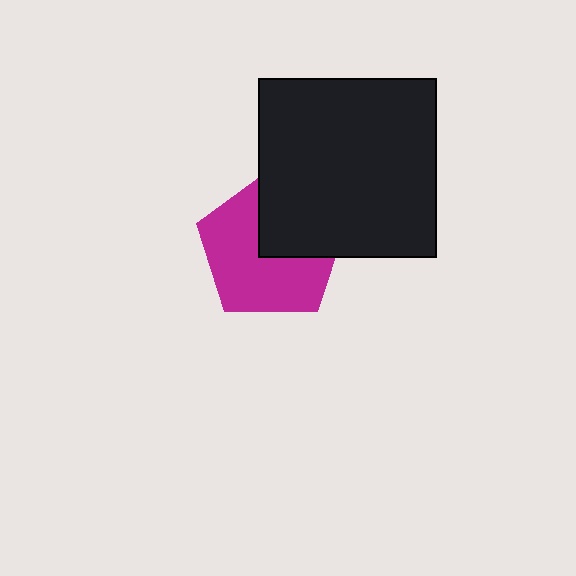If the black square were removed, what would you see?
You would see the complete magenta pentagon.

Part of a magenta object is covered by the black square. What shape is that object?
It is a pentagon.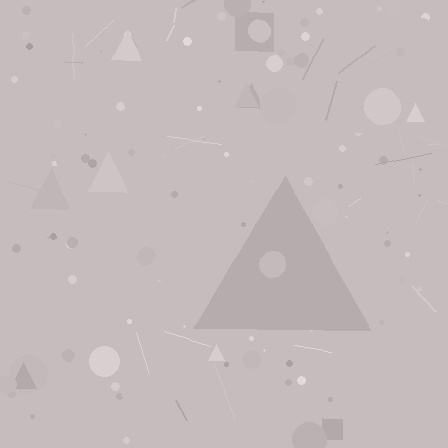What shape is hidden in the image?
A triangle is hidden in the image.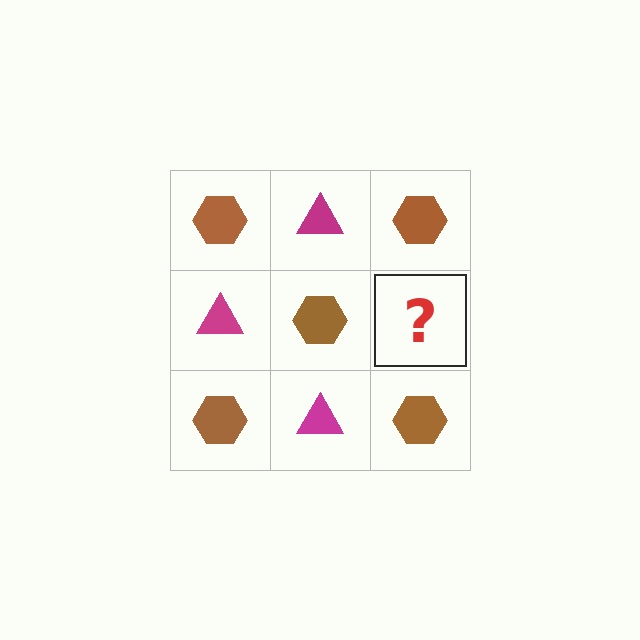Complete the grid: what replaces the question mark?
The question mark should be replaced with a magenta triangle.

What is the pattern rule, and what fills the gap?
The rule is that it alternates brown hexagon and magenta triangle in a checkerboard pattern. The gap should be filled with a magenta triangle.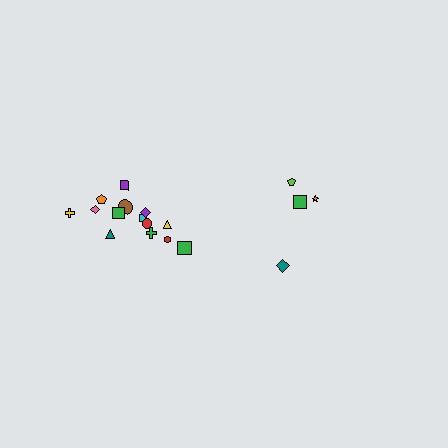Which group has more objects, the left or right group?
The left group.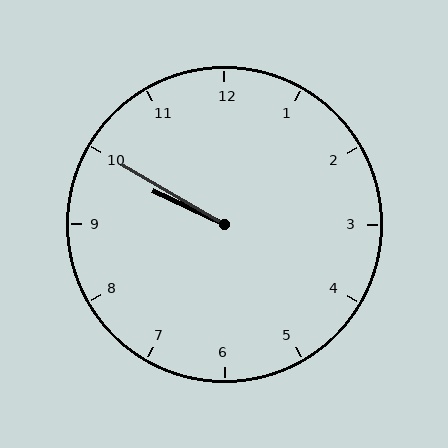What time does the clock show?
9:50.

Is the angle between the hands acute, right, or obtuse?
It is acute.